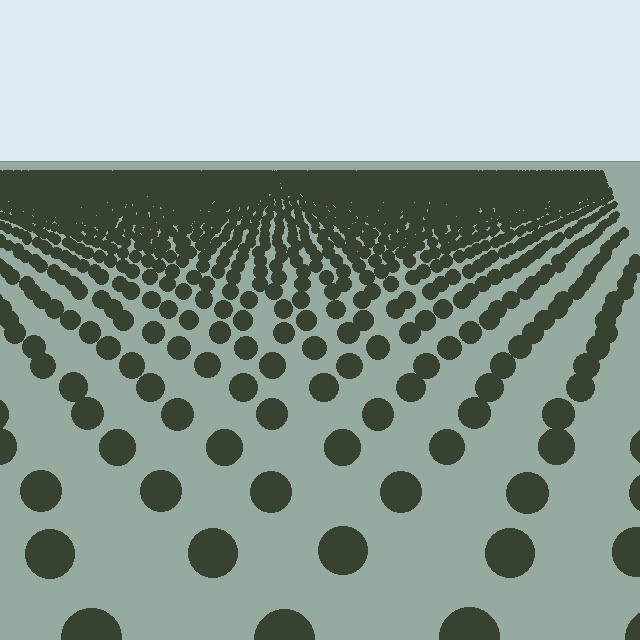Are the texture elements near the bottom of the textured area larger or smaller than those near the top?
Larger. Near the bottom, elements are closer to the viewer and appear at a bigger on-screen size.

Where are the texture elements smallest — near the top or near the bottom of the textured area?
Near the top.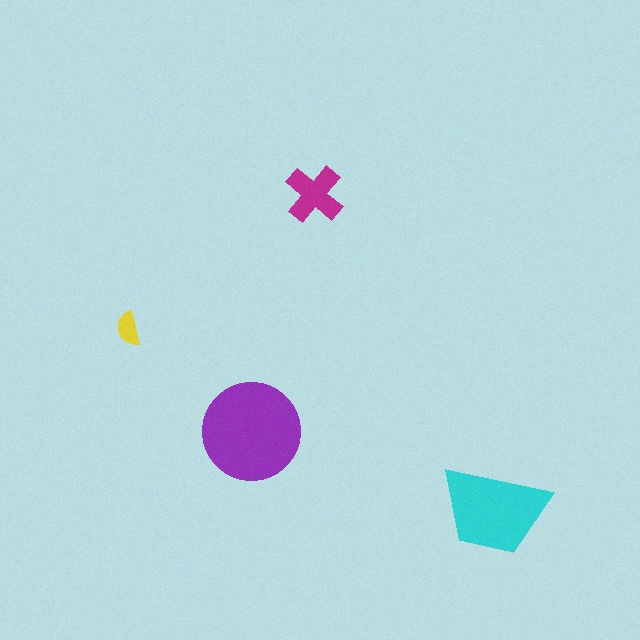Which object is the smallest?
The yellow semicircle.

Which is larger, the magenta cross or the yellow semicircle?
The magenta cross.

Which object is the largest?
The purple circle.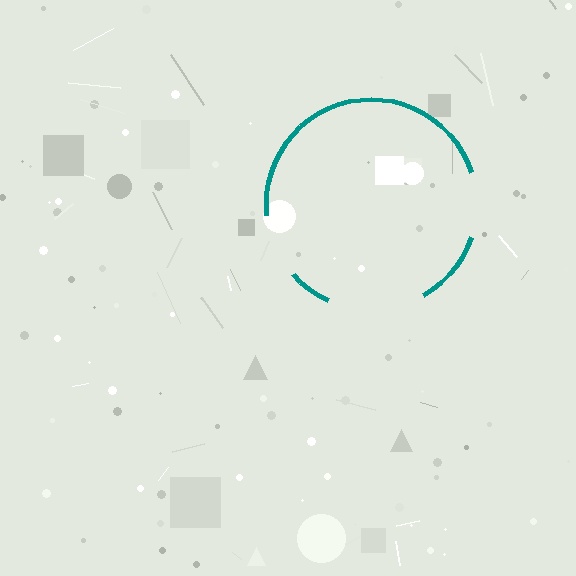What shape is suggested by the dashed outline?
The dashed outline suggests a circle.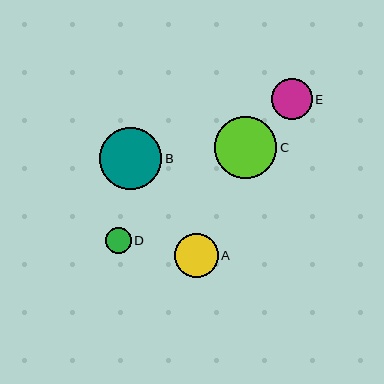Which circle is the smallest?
Circle D is the smallest with a size of approximately 26 pixels.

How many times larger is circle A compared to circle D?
Circle A is approximately 1.7 times the size of circle D.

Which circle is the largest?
Circle C is the largest with a size of approximately 62 pixels.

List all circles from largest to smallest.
From largest to smallest: C, B, A, E, D.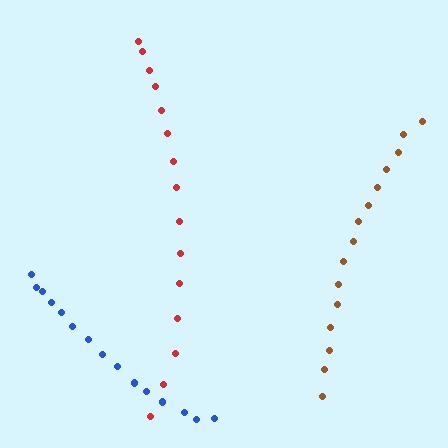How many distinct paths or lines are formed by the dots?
There are 3 distinct paths.